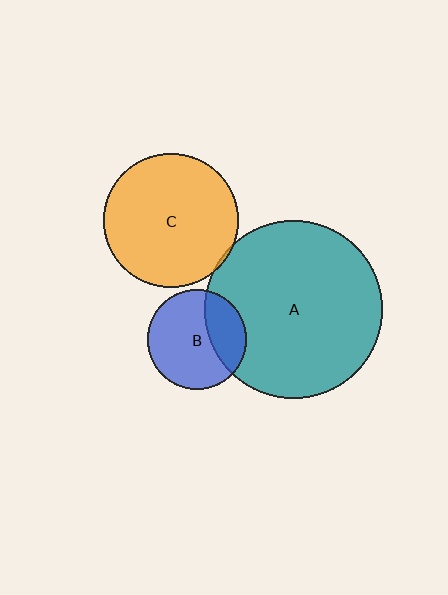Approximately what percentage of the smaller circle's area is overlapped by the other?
Approximately 30%.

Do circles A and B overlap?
Yes.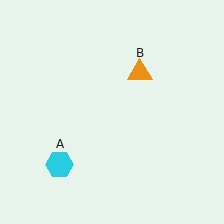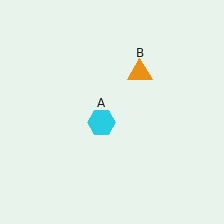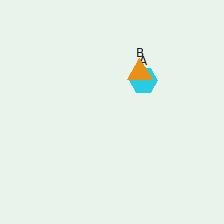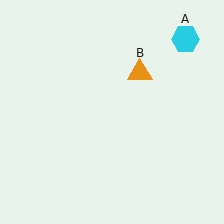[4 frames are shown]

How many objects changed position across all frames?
1 object changed position: cyan hexagon (object A).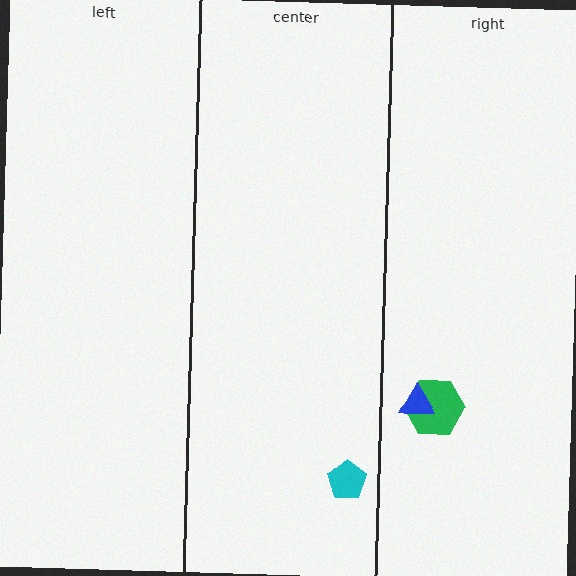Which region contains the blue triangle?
The right region.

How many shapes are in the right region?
2.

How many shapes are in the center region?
1.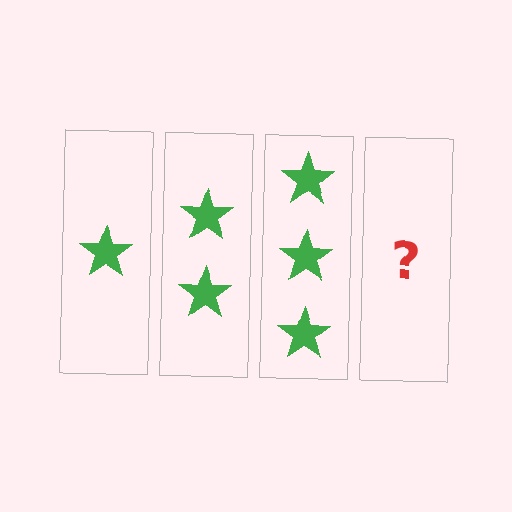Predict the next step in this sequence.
The next step is 4 stars.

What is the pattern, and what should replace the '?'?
The pattern is that each step adds one more star. The '?' should be 4 stars.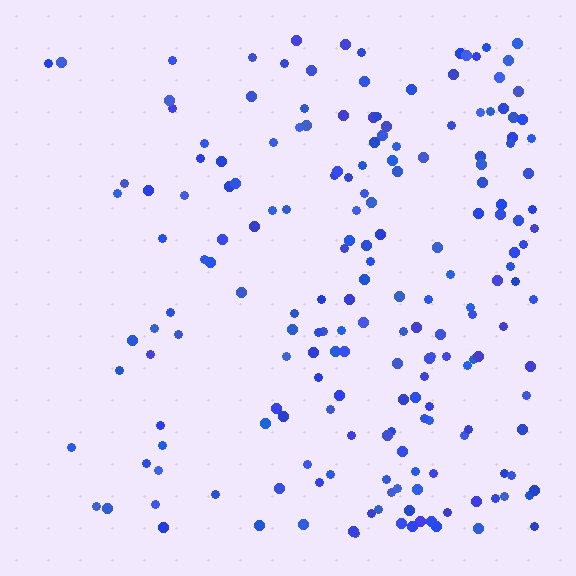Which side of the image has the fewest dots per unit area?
The left.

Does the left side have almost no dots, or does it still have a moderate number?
Still a moderate number, just noticeably fewer than the right.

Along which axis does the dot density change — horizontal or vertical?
Horizontal.